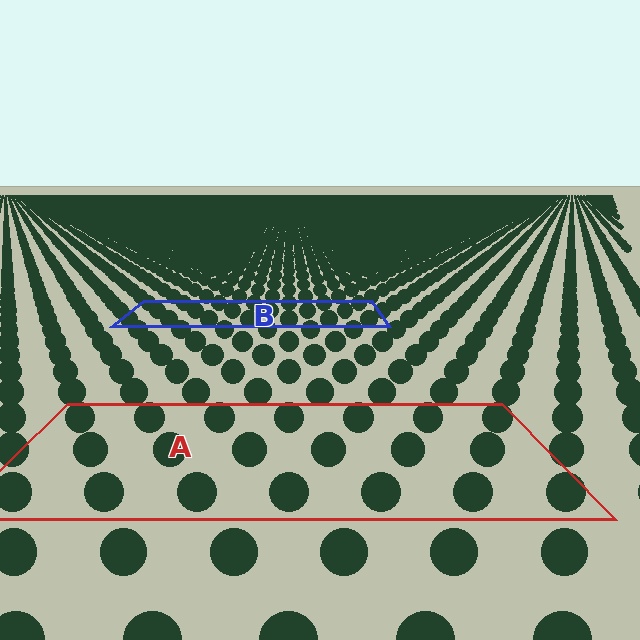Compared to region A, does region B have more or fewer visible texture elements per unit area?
Region B has more texture elements per unit area — they are packed more densely because it is farther away.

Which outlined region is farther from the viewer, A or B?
Region B is farther from the viewer — the texture elements inside it appear smaller and more densely packed.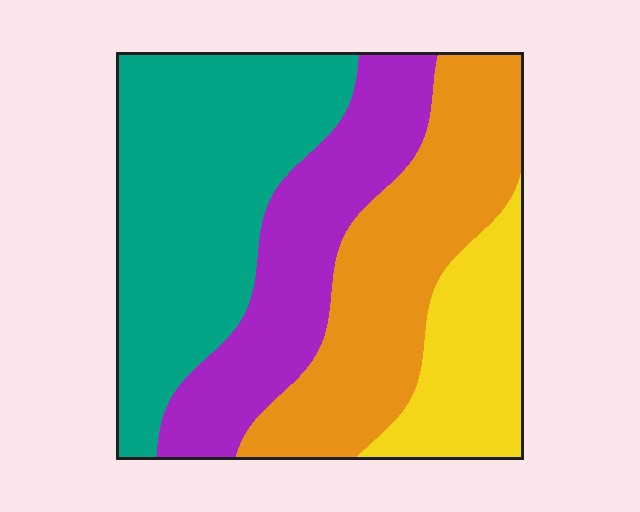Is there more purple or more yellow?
Purple.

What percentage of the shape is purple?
Purple covers about 25% of the shape.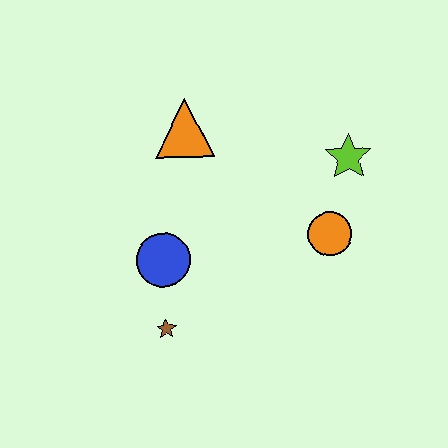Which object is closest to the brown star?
The blue circle is closest to the brown star.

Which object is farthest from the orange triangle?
The brown star is farthest from the orange triangle.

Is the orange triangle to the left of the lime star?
Yes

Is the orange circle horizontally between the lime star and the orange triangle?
Yes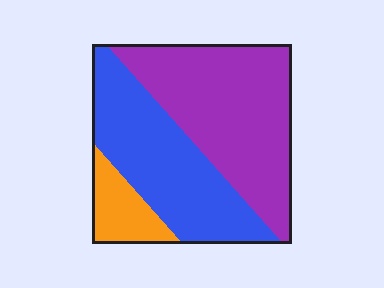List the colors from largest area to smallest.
From largest to smallest: purple, blue, orange.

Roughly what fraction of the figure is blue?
Blue covers 40% of the figure.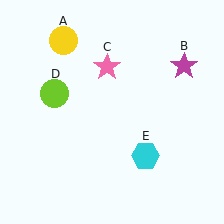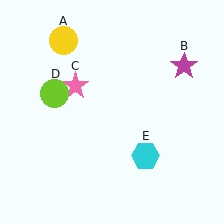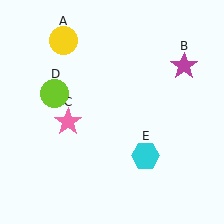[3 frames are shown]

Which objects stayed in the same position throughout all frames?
Yellow circle (object A) and magenta star (object B) and lime circle (object D) and cyan hexagon (object E) remained stationary.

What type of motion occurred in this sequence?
The pink star (object C) rotated counterclockwise around the center of the scene.